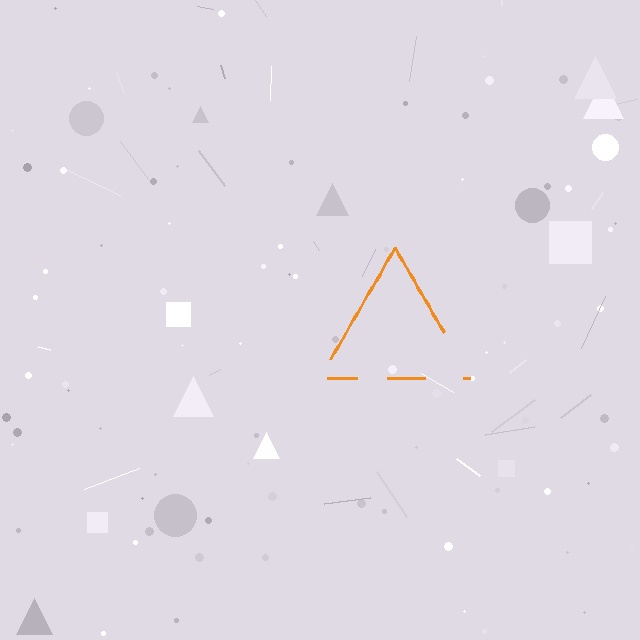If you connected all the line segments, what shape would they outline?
They would outline a triangle.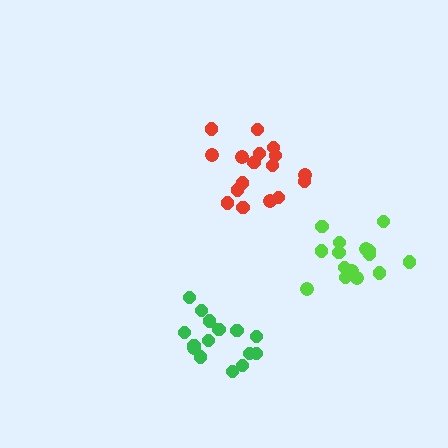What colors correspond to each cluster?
The clusters are colored: green, lime, red.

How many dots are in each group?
Group 1: 15 dots, Group 2: 15 dots, Group 3: 17 dots (47 total).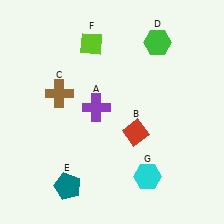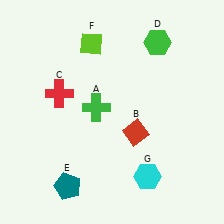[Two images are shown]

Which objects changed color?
A changed from purple to green. C changed from brown to red.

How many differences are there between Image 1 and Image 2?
There are 2 differences between the two images.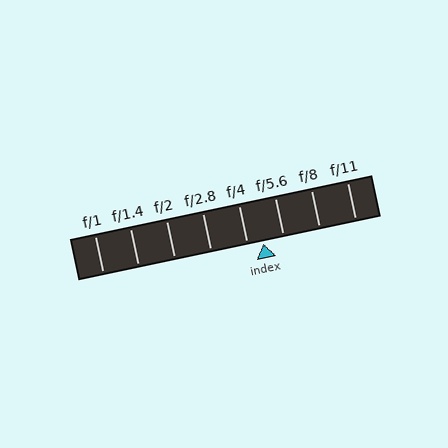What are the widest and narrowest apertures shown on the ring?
The widest aperture shown is f/1 and the narrowest is f/11.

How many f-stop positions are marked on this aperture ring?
There are 8 f-stop positions marked.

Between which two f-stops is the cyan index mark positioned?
The index mark is between f/4 and f/5.6.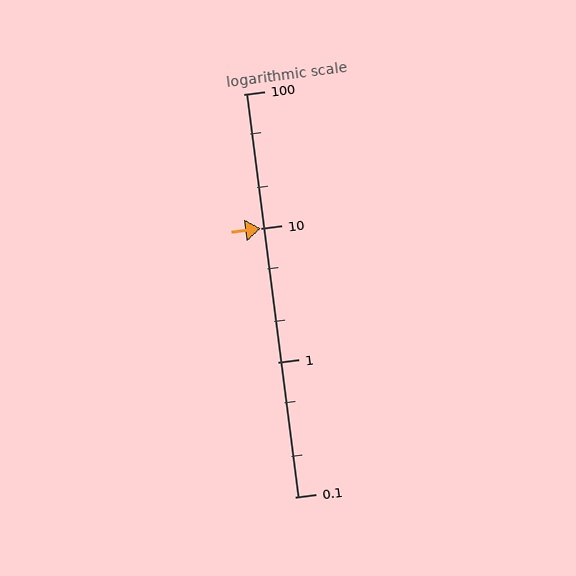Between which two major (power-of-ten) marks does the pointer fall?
The pointer is between 10 and 100.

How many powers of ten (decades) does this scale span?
The scale spans 3 decades, from 0.1 to 100.